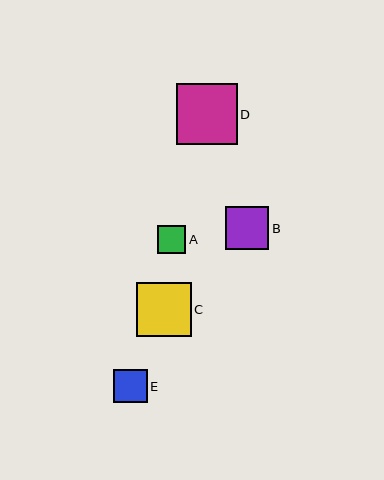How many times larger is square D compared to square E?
Square D is approximately 1.8 times the size of square E.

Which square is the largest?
Square D is the largest with a size of approximately 61 pixels.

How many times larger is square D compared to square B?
Square D is approximately 1.4 times the size of square B.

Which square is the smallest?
Square A is the smallest with a size of approximately 28 pixels.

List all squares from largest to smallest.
From largest to smallest: D, C, B, E, A.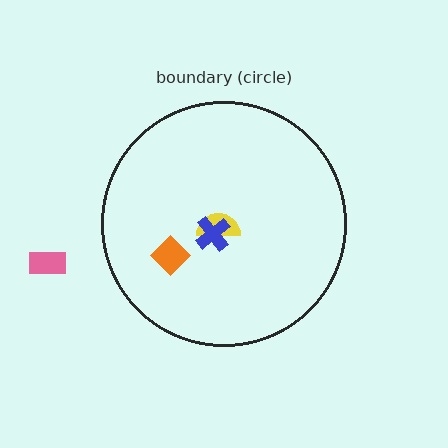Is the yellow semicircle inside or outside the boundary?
Inside.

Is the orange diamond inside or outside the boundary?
Inside.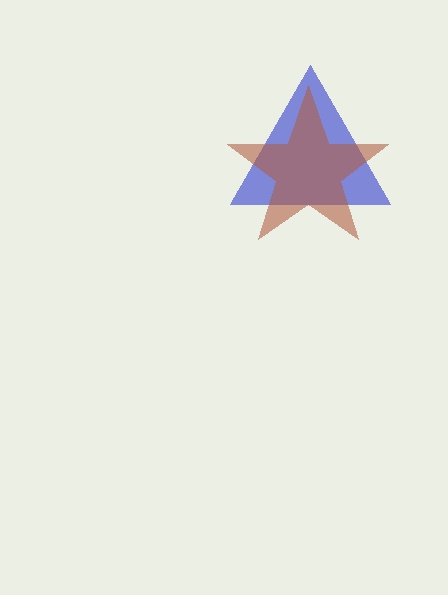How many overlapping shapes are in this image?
There are 2 overlapping shapes in the image.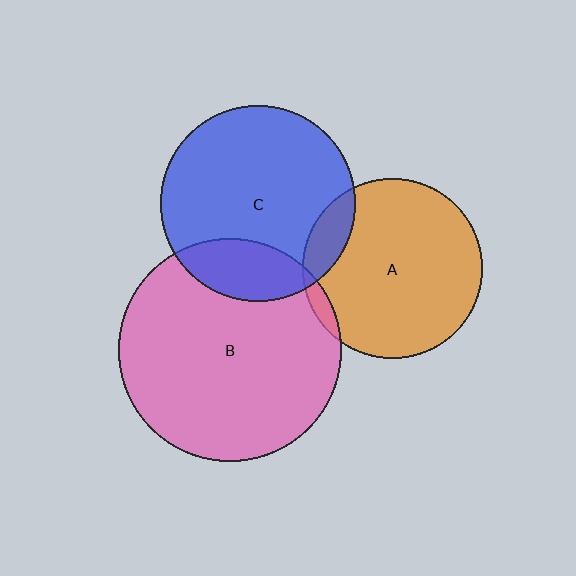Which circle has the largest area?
Circle B (pink).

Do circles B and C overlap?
Yes.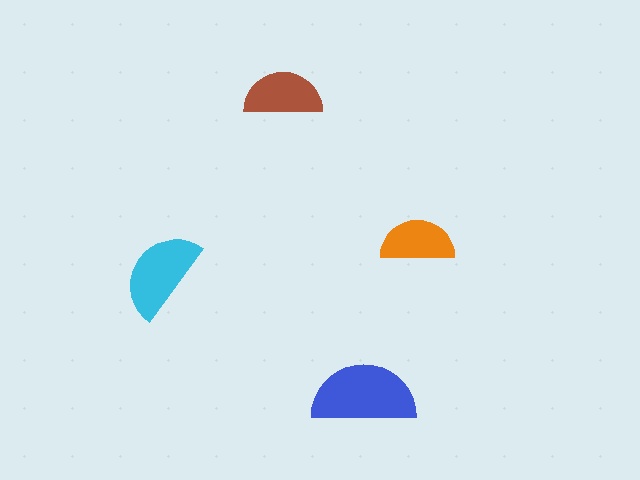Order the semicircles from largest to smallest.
the blue one, the cyan one, the brown one, the orange one.